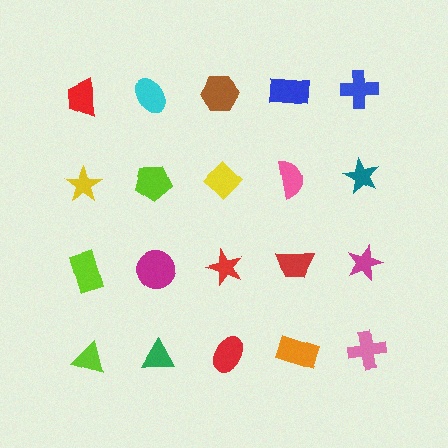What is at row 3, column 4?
A red trapezoid.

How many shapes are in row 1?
5 shapes.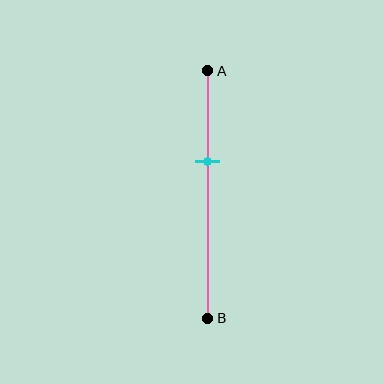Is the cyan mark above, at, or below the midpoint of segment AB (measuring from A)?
The cyan mark is above the midpoint of segment AB.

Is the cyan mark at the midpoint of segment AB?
No, the mark is at about 35% from A, not at the 50% midpoint.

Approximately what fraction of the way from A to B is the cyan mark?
The cyan mark is approximately 35% of the way from A to B.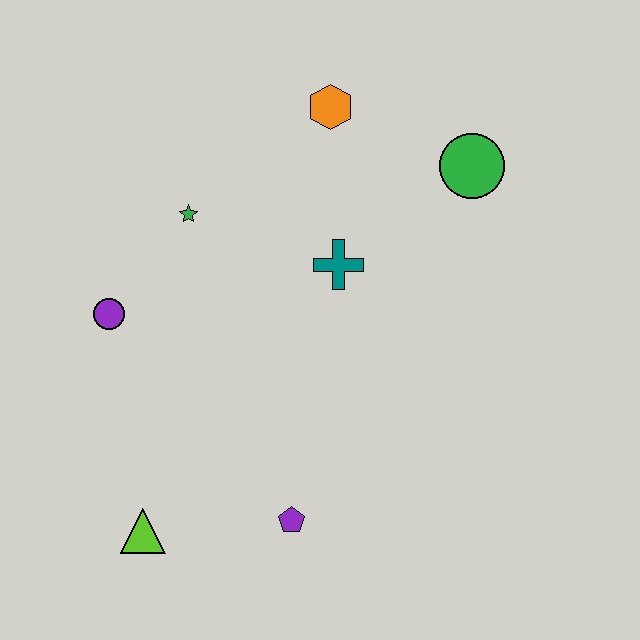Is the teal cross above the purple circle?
Yes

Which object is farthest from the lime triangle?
The green circle is farthest from the lime triangle.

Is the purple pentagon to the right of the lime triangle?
Yes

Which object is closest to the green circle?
The orange hexagon is closest to the green circle.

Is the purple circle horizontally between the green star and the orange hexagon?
No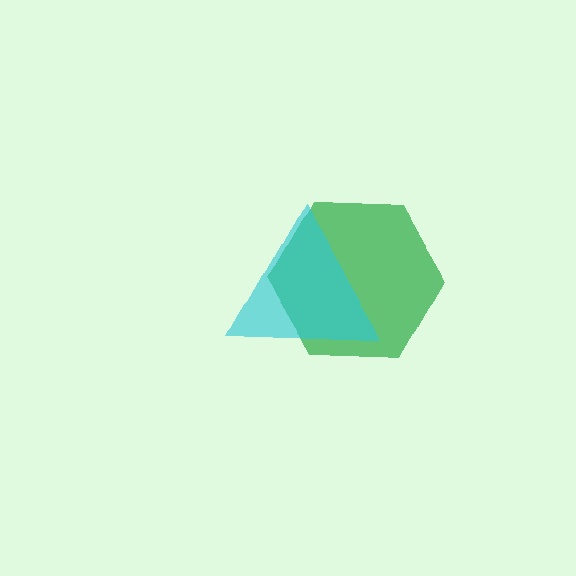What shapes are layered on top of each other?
The layered shapes are: a green hexagon, a cyan triangle.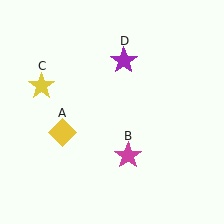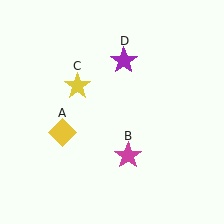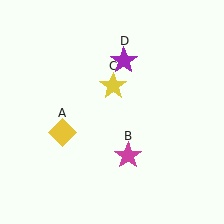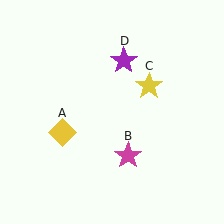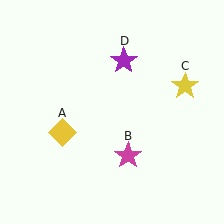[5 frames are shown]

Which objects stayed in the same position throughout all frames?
Yellow diamond (object A) and magenta star (object B) and purple star (object D) remained stationary.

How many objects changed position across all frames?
1 object changed position: yellow star (object C).